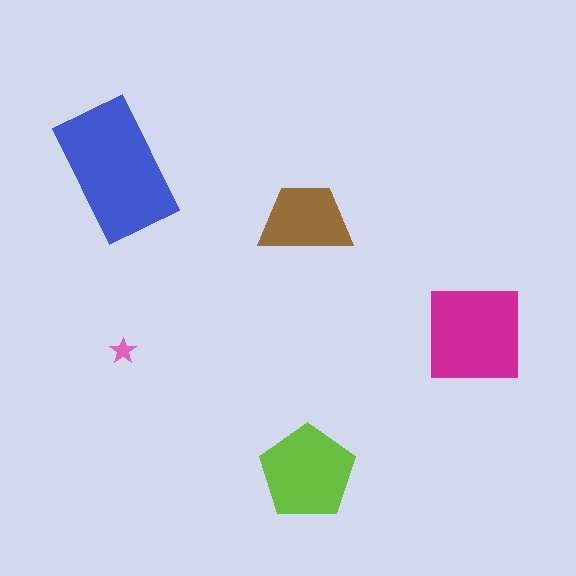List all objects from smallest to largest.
The pink star, the brown trapezoid, the lime pentagon, the magenta square, the blue rectangle.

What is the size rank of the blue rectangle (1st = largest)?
1st.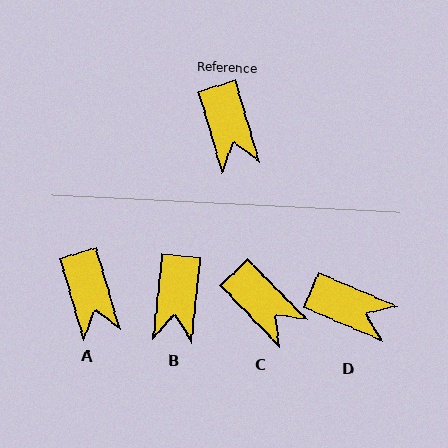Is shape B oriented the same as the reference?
No, it is off by about 23 degrees.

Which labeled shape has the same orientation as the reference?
A.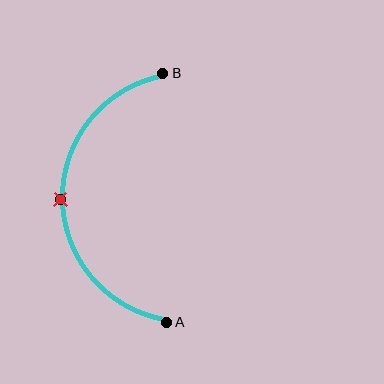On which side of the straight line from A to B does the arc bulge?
The arc bulges to the left of the straight line connecting A and B.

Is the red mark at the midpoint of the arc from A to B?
Yes. The red mark lies on the arc at equal arc-length from both A and B — it is the arc midpoint.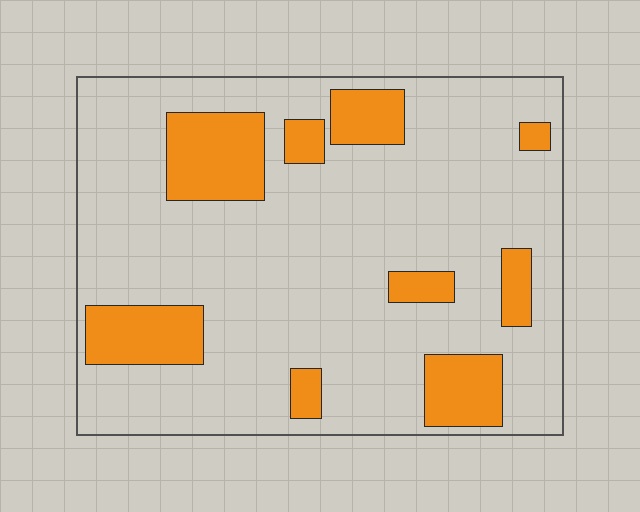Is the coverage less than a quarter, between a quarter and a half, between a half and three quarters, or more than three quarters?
Less than a quarter.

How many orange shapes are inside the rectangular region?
9.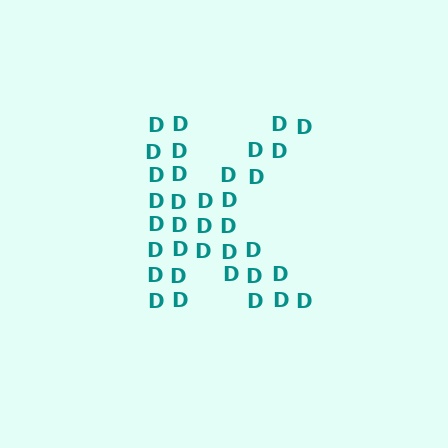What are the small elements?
The small elements are letter D's.